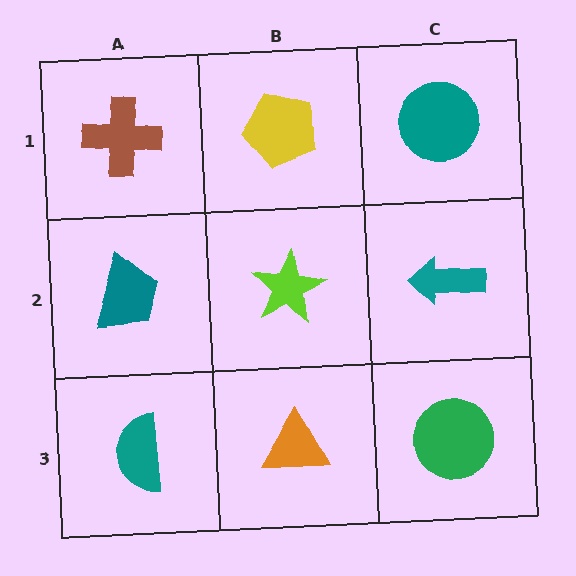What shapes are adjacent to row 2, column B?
A yellow pentagon (row 1, column B), an orange triangle (row 3, column B), a teal trapezoid (row 2, column A), a teal arrow (row 2, column C).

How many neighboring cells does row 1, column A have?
2.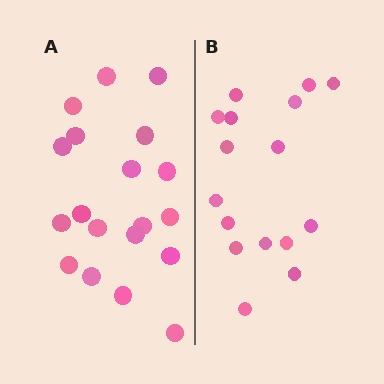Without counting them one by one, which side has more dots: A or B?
Region A (the left region) has more dots.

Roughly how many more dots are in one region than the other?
Region A has just a few more — roughly 2 or 3 more dots than region B.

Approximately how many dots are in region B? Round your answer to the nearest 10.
About 20 dots. (The exact count is 16, which rounds to 20.)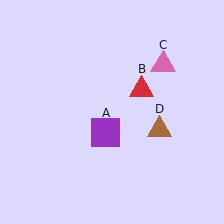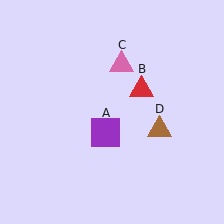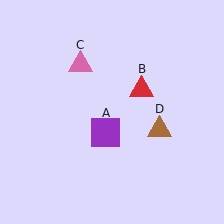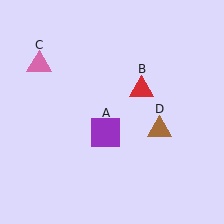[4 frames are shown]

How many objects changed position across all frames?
1 object changed position: pink triangle (object C).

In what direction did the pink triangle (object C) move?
The pink triangle (object C) moved left.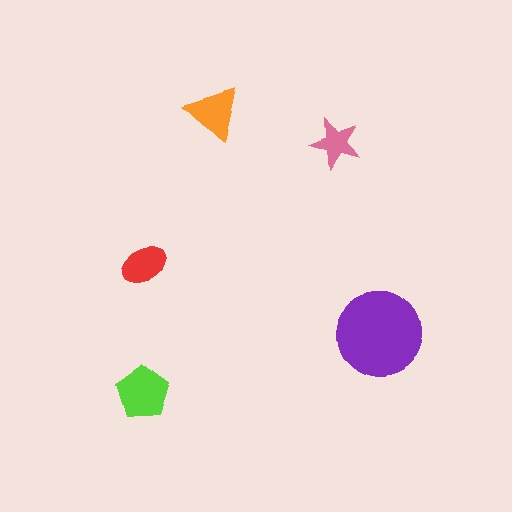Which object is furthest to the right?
The purple circle is rightmost.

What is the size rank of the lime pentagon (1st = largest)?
2nd.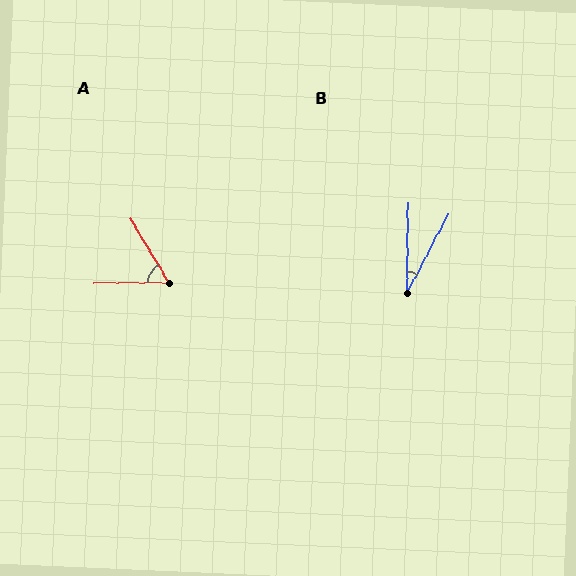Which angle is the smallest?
B, at approximately 27 degrees.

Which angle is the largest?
A, at approximately 59 degrees.